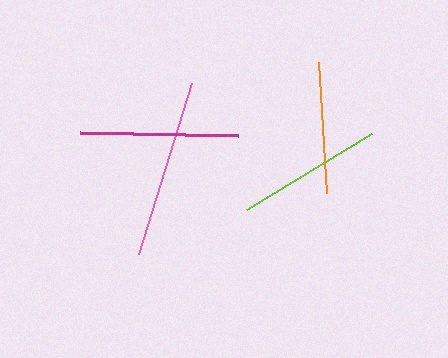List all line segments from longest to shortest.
From longest to shortest: pink, magenta, lime, orange.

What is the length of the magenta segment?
The magenta segment is approximately 158 pixels long.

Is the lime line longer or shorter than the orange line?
The lime line is longer than the orange line.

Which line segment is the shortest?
The orange line is the shortest at approximately 131 pixels.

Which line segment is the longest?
The pink line is the longest at approximately 179 pixels.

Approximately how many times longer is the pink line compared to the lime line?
The pink line is approximately 1.2 times the length of the lime line.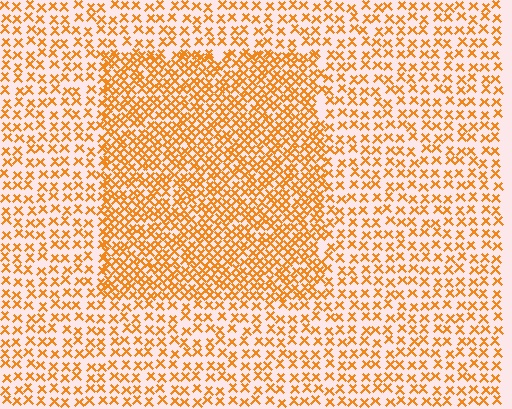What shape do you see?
I see a rectangle.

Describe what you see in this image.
The image contains small orange elements arranged at two different densities. A rectangle-shaped region is visible where the elements are more densely packed than the surrounding area.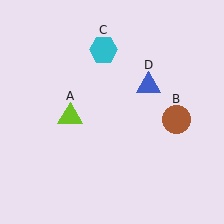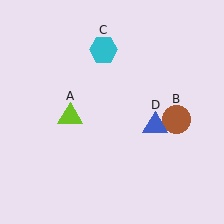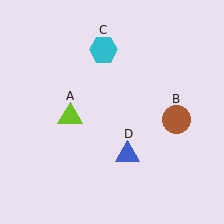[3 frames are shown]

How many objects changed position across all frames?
1 object changed position: blue triangle (object D).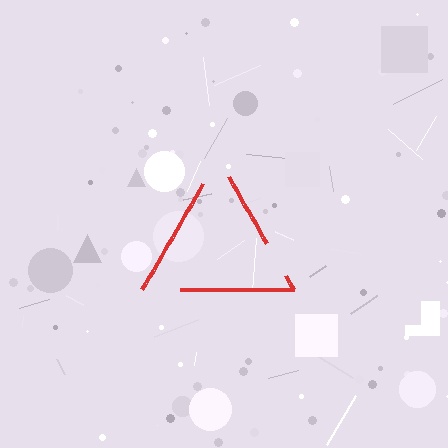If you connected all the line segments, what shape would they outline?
They would outline a triangle.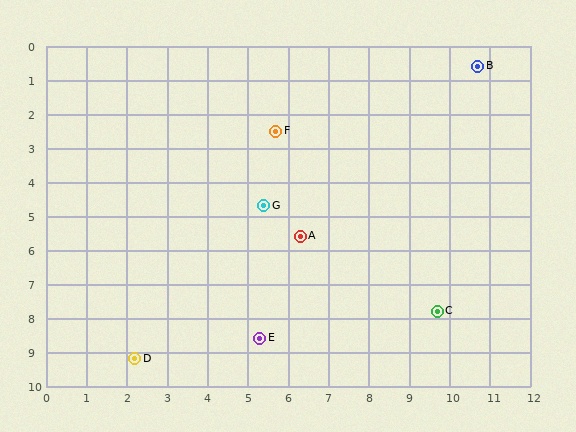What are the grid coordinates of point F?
Point F is at approximately (5.7, 2.5).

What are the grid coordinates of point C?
Point C is at approximately (9.7, 7.8).